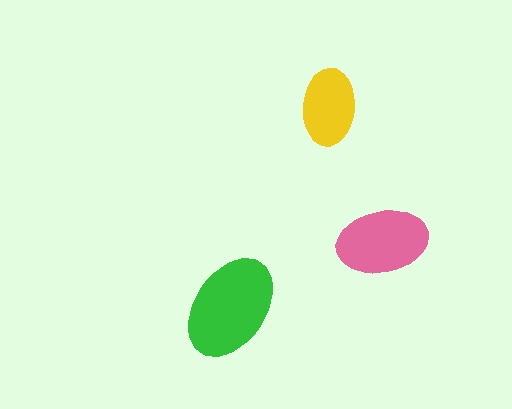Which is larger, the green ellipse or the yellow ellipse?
The green one.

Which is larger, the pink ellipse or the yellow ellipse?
The pink one.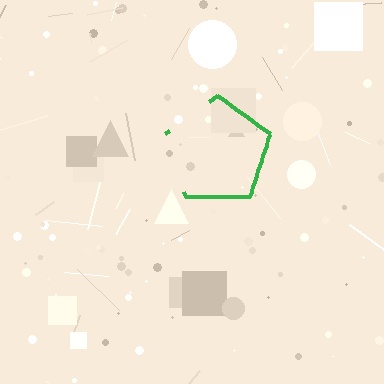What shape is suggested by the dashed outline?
The dashed outline suggests a pentagon.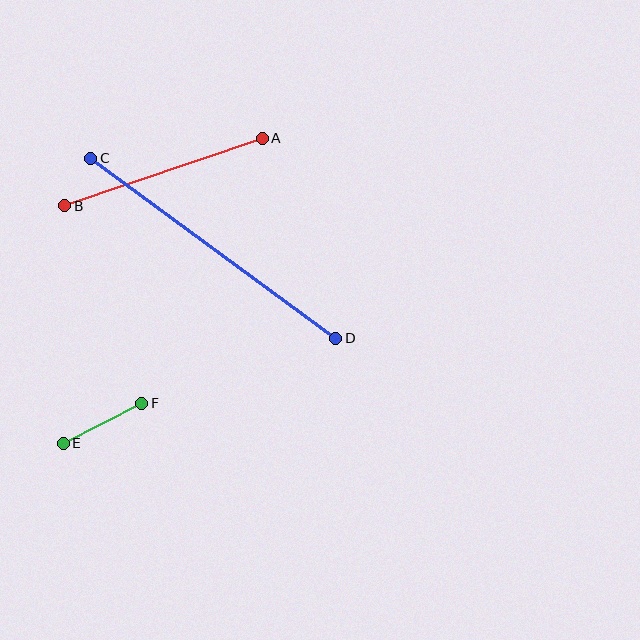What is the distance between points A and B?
The distance is approximately 209 pixels.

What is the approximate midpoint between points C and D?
The midpoint is at approximately (213, 248) pixels.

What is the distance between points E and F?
The distance is approximately 88 pixels.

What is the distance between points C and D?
The distance is approximately 304 pixels.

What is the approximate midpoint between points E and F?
The midpoint is at approximately (102, 423) pixels.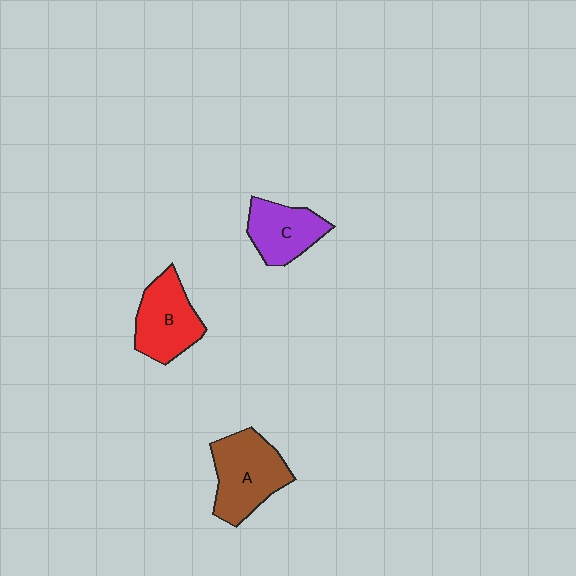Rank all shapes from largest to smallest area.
From largest to smallest: A (brown), B (red), C (purple).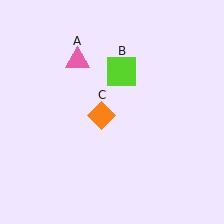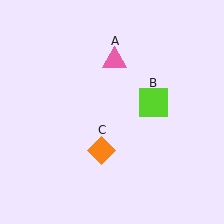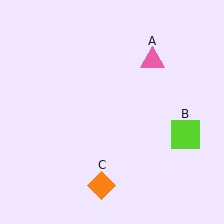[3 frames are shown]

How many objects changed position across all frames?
3 objects changed position: pink triangle (object A), lime square (object B), orange diamond (object C).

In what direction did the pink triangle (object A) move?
The pink triangle (object A) moved right.